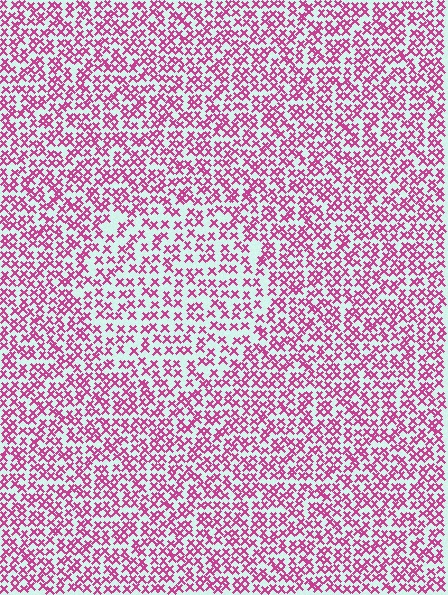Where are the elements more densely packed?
The elements are more densely packed outside the circle boundary.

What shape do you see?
I see a circle.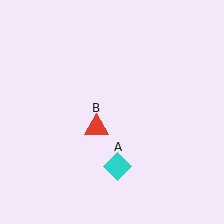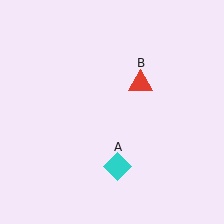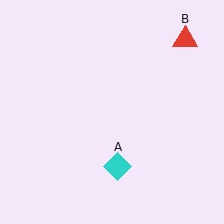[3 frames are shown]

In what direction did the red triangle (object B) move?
The red triangle (object B) moved up and to the right.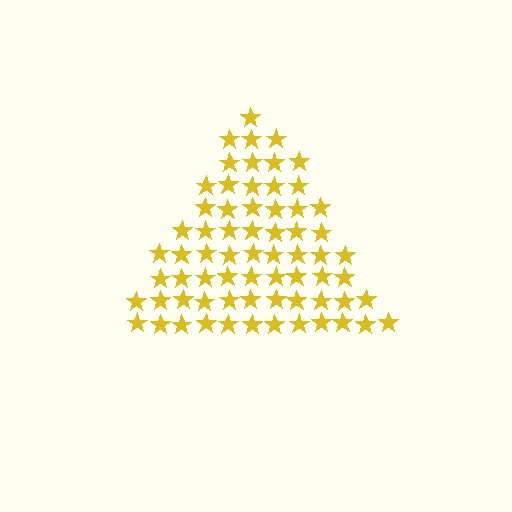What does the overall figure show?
The overall figure shows a triangle.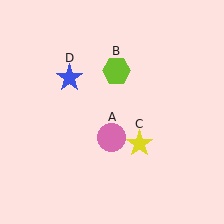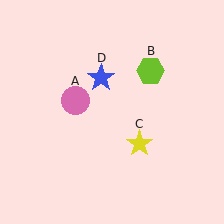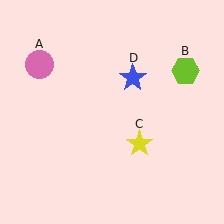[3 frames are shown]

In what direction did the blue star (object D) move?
The blue star (object D) moved right.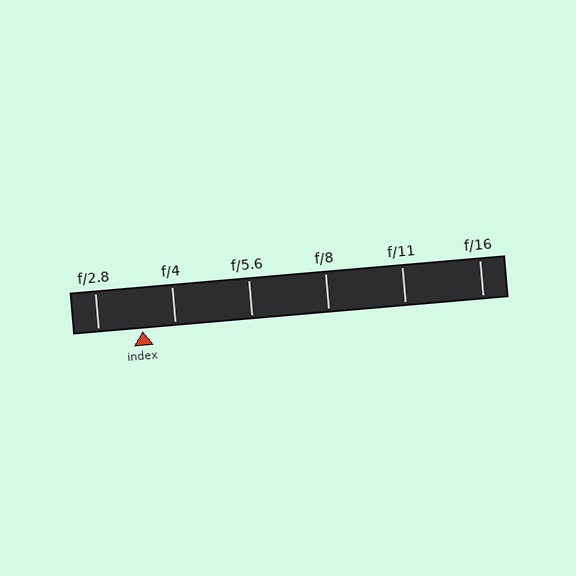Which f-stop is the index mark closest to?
The index mark is closest to f/4.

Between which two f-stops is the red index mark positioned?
The index mark is between f/2.8 and f/4.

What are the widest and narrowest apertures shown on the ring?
The widest aperture shown is f/2.8 and the narrowest is f/16.